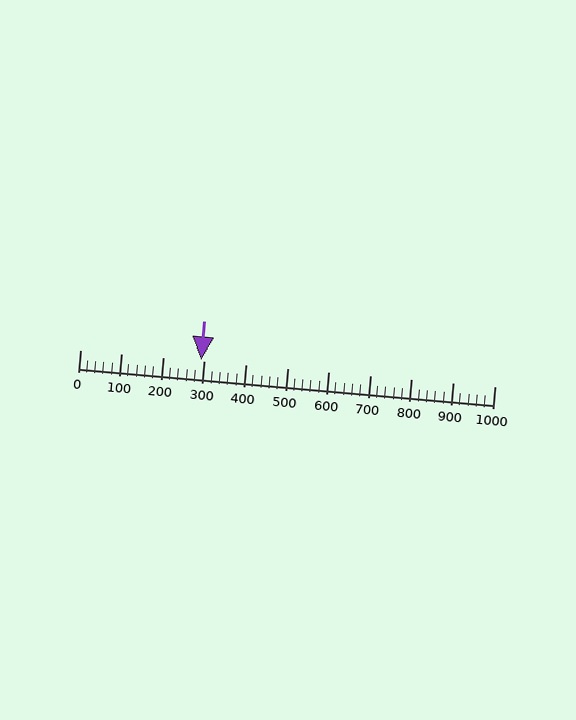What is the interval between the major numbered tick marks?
The major tick marks are spaced 100 units apart.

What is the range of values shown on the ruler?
The ruler shows values from 0 to 1000.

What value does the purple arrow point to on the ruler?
The purple arrow points to approximately 293.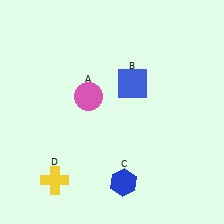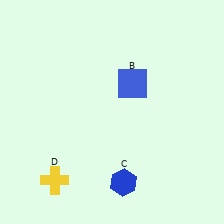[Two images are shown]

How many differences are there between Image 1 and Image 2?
There is 1 difference between the two images.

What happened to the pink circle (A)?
The pink circle (A) was removed in Image 2. It was in the top-left area of Image 1.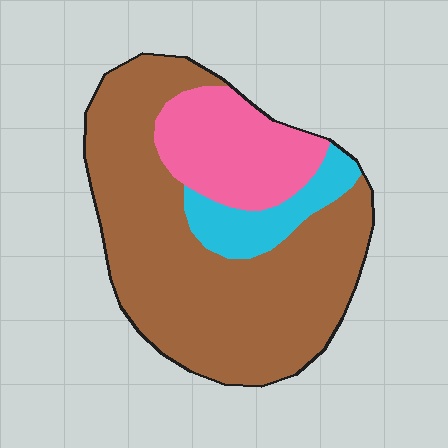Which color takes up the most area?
Brown, at roughly 70%.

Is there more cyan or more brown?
Brown.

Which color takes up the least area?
Cyan, at roughly 10%.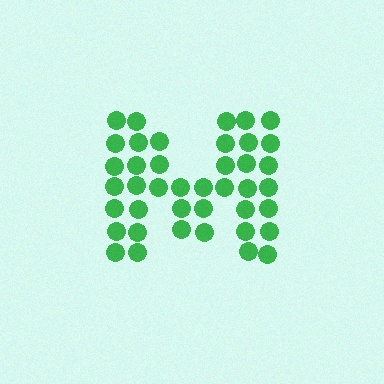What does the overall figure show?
The overall figure shows the letter M.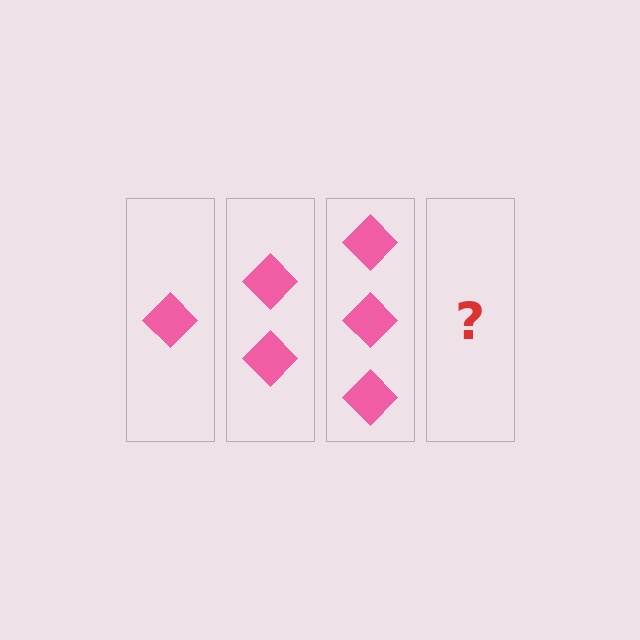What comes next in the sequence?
The next element should be 4 diamonds.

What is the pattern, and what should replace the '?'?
The pattern is that each step adds one more diamond. The '?' should be 4 diamonds.